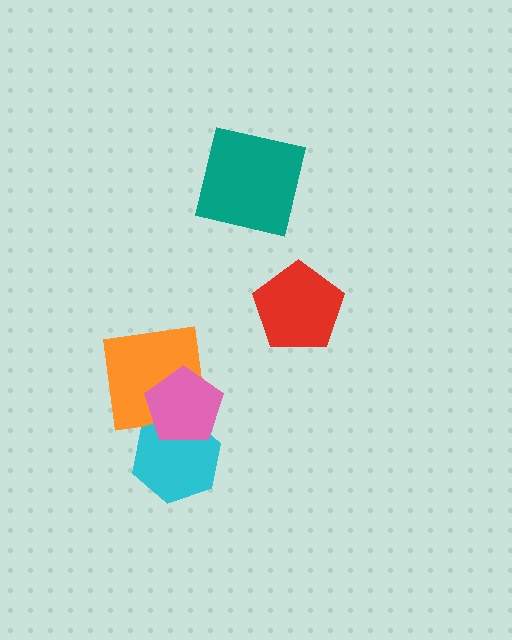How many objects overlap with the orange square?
2 objects overlap with the orange square.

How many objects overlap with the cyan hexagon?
2 objects overlap with the cyan hexagon.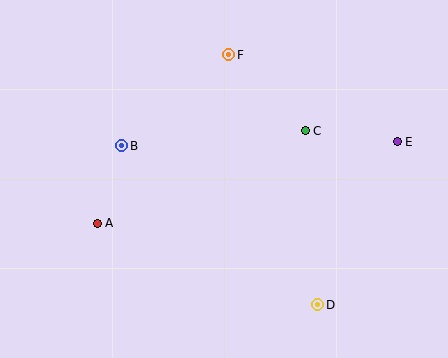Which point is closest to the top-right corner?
Point E is closest to the top-right corner.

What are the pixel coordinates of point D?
Point D is at (318, 305).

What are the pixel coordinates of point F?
Point F is at (229, 55).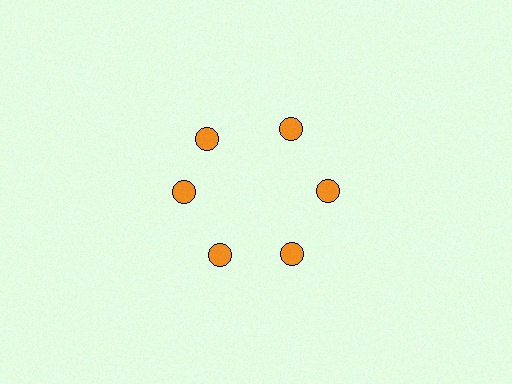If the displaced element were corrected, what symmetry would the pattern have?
It would have 6-fold rotational symmetry — the pattern would map onto itself every 60 degrees.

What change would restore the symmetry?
The symmetry would be restored by rotating it back into even spacing with its neighbors so that all 6 circles sit at equal angles and equal distance from the center.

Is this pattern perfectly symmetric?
No. The 6 orange circles are arranged in a ring, but one element near the 11 o'clock position is rotated out of alignment along the ring, breaking the 6-fold rotational symmetry.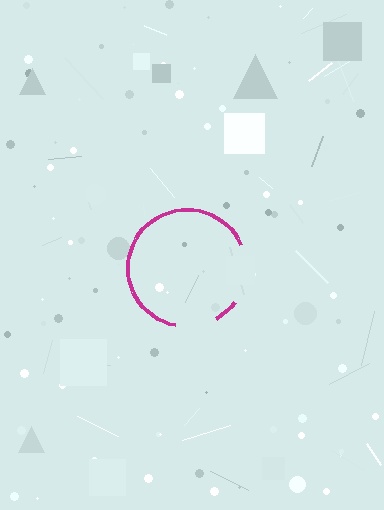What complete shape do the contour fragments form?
The contour fragments form a circle.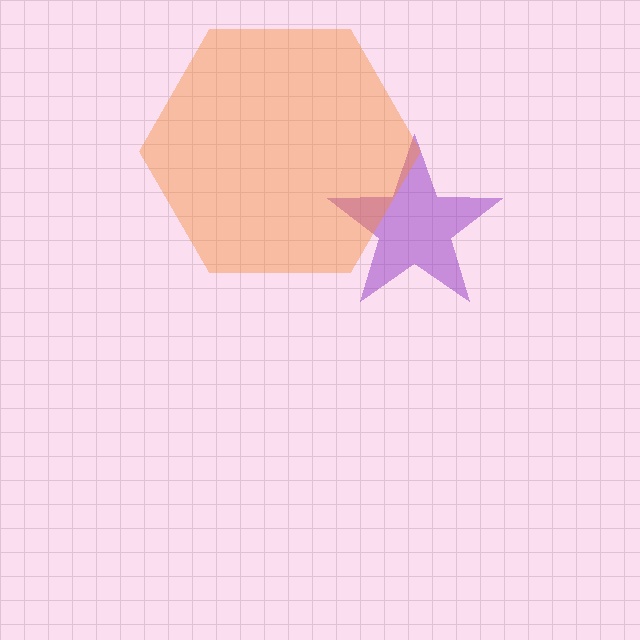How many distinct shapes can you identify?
There are 2 distinct shapes: a purple star, an orange hexagon.